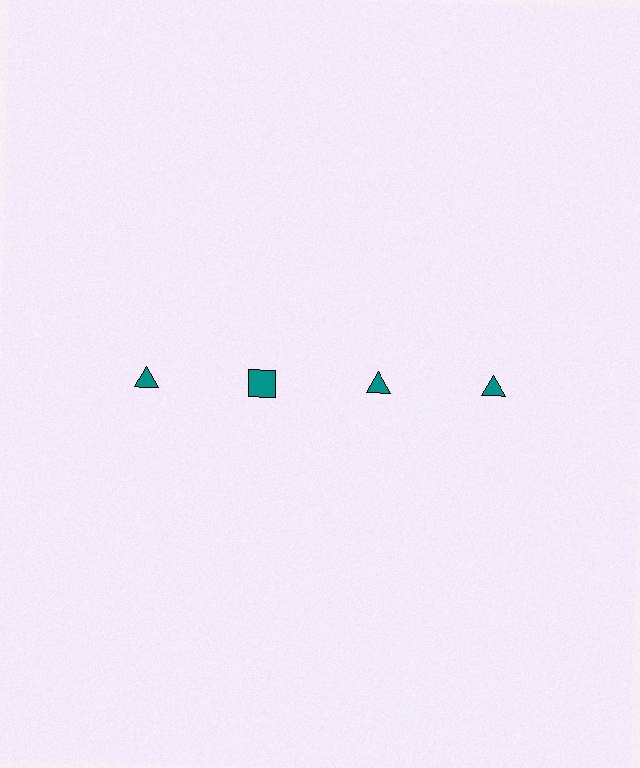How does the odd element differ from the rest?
It has a different shape: square instead of triangle.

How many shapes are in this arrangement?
There are 4 shapes arranged in a grid pattern.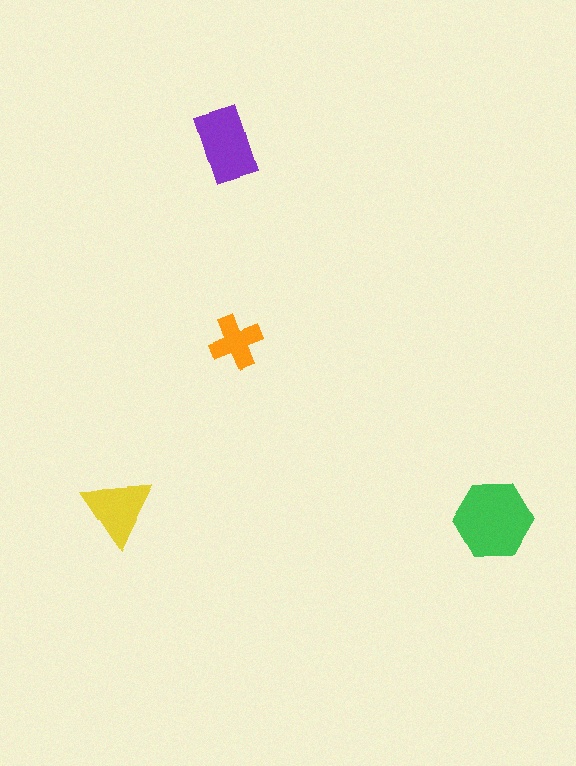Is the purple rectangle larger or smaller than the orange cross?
Larger.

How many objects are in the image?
There are 4 objects in the image.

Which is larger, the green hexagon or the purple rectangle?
The green hexagon.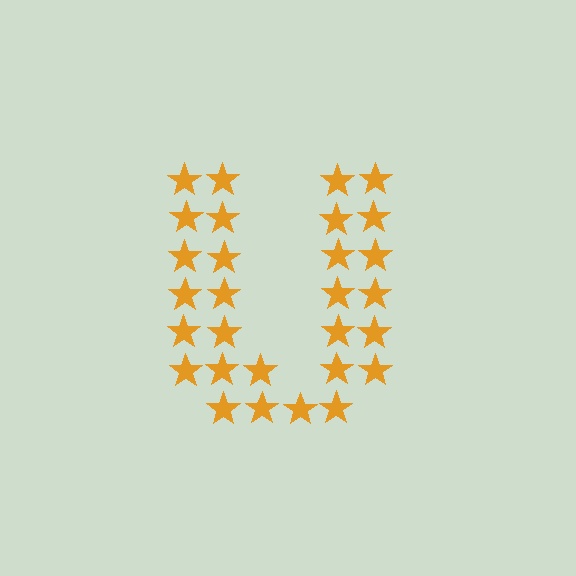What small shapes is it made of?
It is made of small stars.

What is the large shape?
The large shape is the letter U.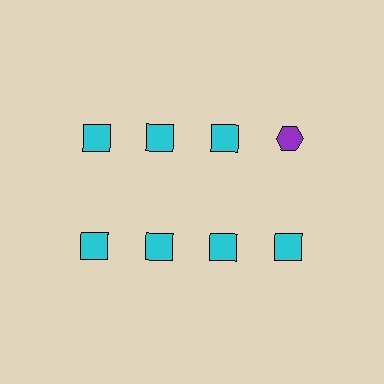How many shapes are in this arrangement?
There are 8 shapes arranged in a grid pattern.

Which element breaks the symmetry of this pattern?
The purple hexagon in the top row, second from right column breaks the symmetry. All other shapes are cyan squares.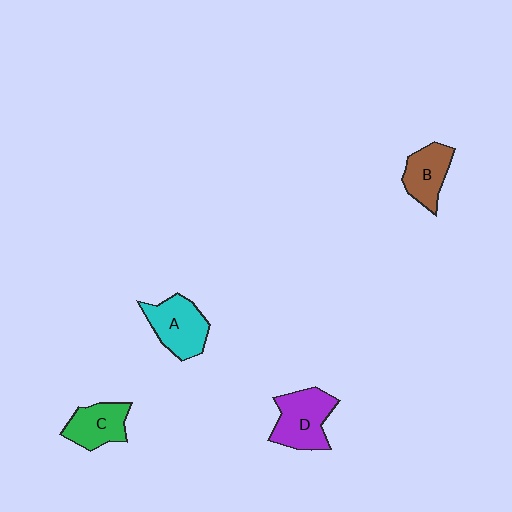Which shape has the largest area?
Shape D (purple).